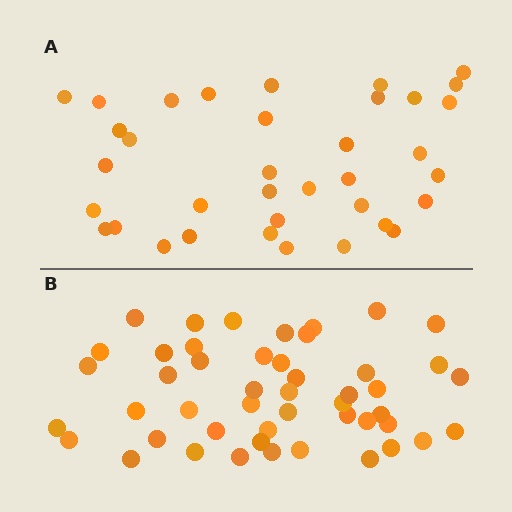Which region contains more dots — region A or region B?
Region B (the bottom region) has more dots.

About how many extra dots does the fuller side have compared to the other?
Region B has roughly 12 or so more dots than region A.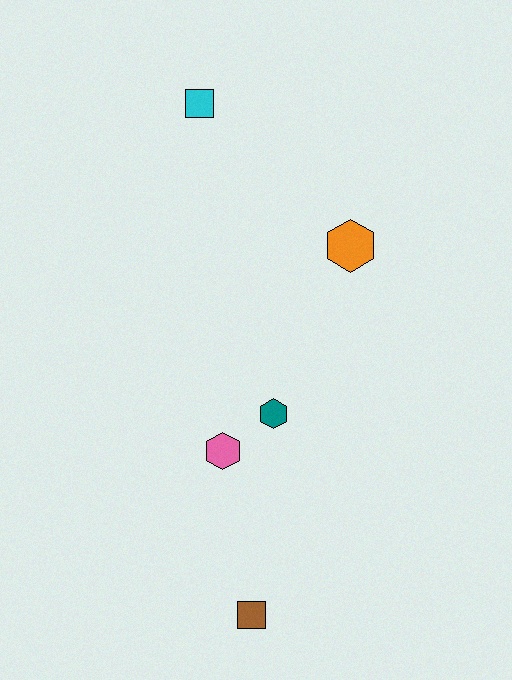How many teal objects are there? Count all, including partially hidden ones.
There is 1 teal object.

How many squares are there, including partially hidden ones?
There are 2 squares.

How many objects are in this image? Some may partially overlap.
There are 5 objects.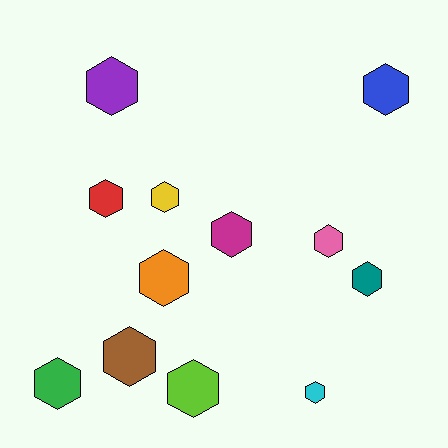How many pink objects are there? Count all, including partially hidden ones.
There is 1 pink object.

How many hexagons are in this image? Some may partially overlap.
There are 12 hexagons.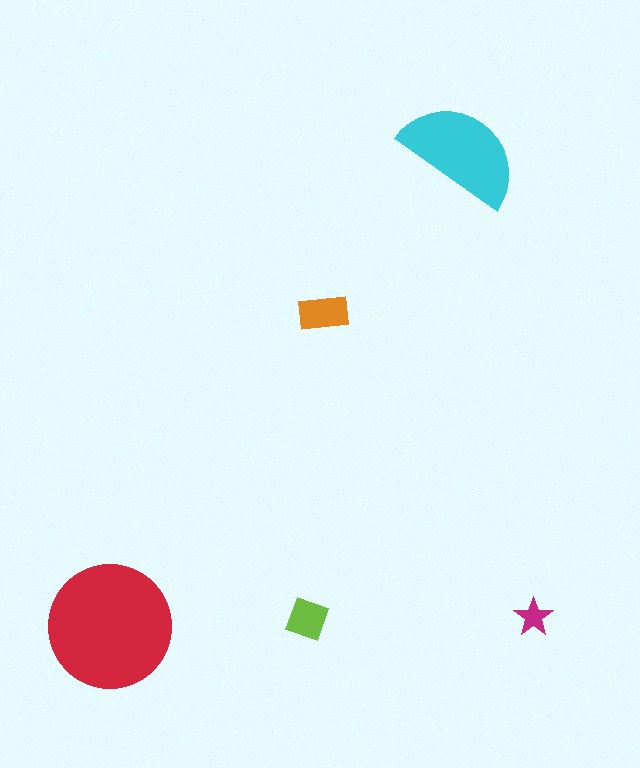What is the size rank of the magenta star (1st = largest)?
5th.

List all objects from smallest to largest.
The magenta star, the lime square, the orange rectangle, the cyan semicircle, the red circle.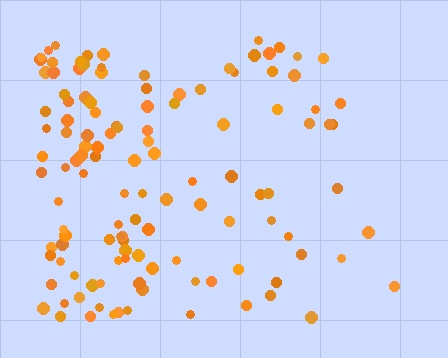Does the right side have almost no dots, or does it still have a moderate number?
Still a moderate number, just noticeably fewer than the left.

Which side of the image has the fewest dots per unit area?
The right.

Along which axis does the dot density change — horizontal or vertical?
Horizontal.